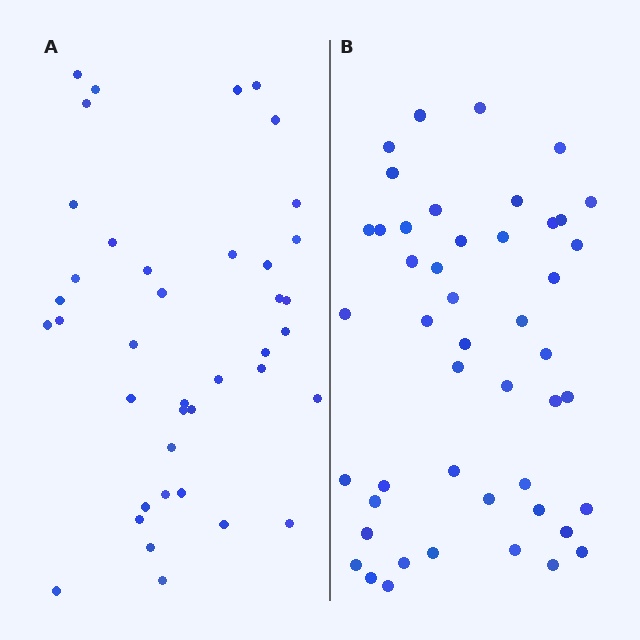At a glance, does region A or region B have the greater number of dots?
Region B (the right region) has more dots.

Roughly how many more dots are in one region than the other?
Region B has roughly 8 or so more dots than region A.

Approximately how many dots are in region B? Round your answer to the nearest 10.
About 50 dots. (The exact count is 47, which rounds to 50.)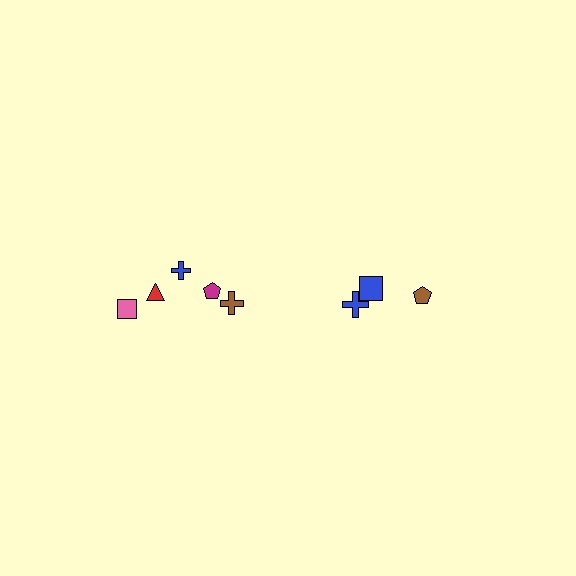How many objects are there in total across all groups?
There are 8 objects.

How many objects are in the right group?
There are 3 objects.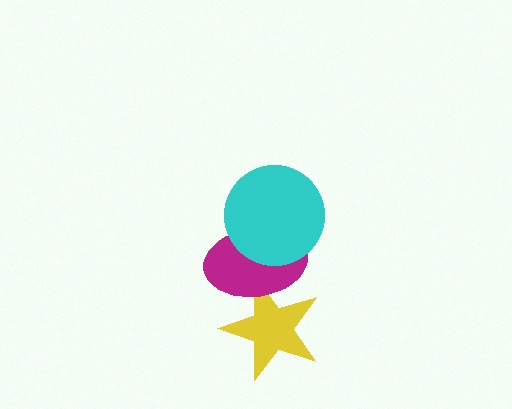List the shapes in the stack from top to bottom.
From top to bottom: the cyan circle, the magenta ellipse, the yellow star.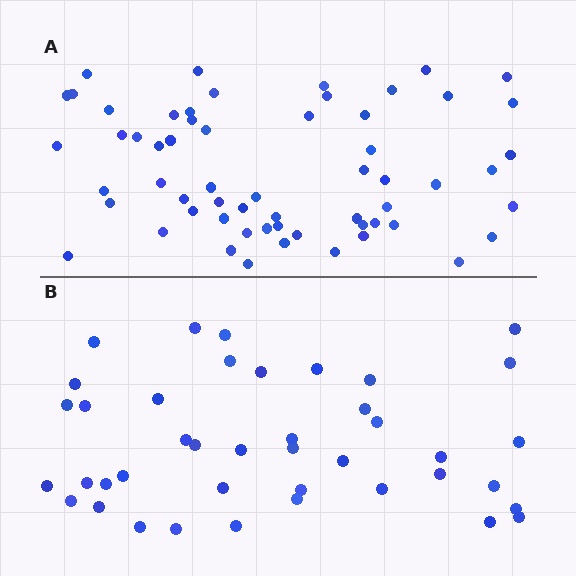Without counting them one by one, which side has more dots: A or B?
Region A (the top region) has more dots.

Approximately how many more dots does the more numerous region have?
Region A has approximately 20 more dots than region B.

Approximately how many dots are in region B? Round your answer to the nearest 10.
About 40 dots. (The exact count is 41, which rounds to 40.)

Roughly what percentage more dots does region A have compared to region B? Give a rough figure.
About 45% more.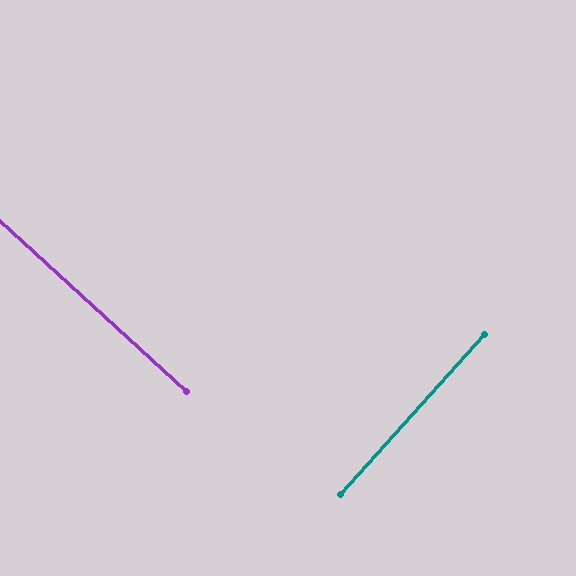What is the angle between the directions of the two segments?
Approximately 90 degrees.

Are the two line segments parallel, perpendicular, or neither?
Perpendicular — they meet at approximately 90°.